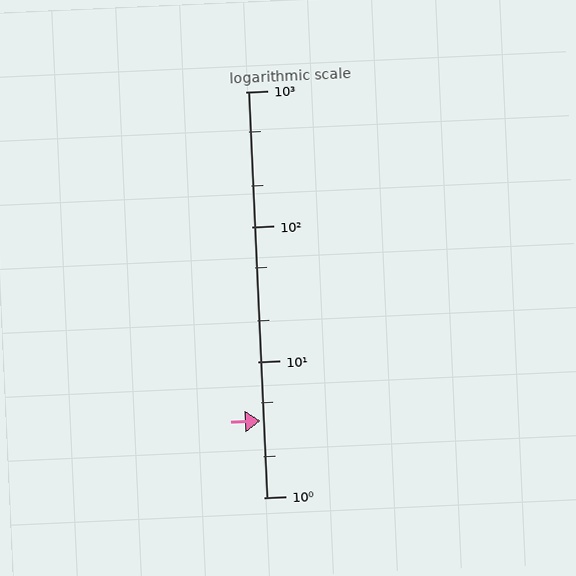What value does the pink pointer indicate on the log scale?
The pointer indicates approximately 3.7.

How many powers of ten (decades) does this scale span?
The scale spans 3 decades, from 1 to 1000.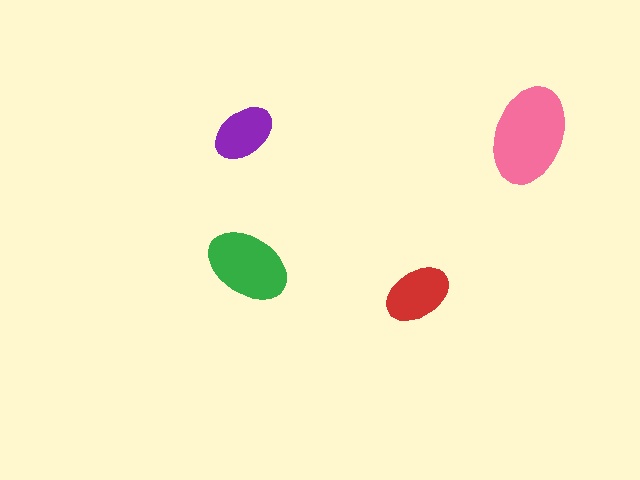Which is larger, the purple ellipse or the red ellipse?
The red one.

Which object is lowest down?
The red ellipse is bottommost.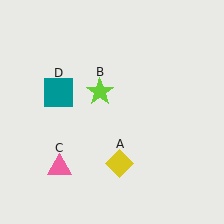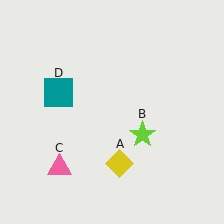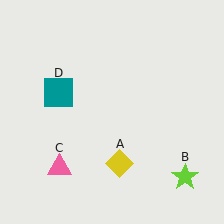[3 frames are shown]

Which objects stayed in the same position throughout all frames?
Yellow diamond (object A) and pink triangle (object C) and teal square (object D) remained stationary.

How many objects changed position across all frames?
1 object changed position: lime star (object B).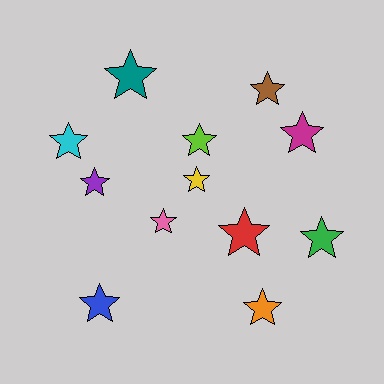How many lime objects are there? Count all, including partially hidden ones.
There is 1 lime object.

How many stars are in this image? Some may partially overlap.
There are 12 stars.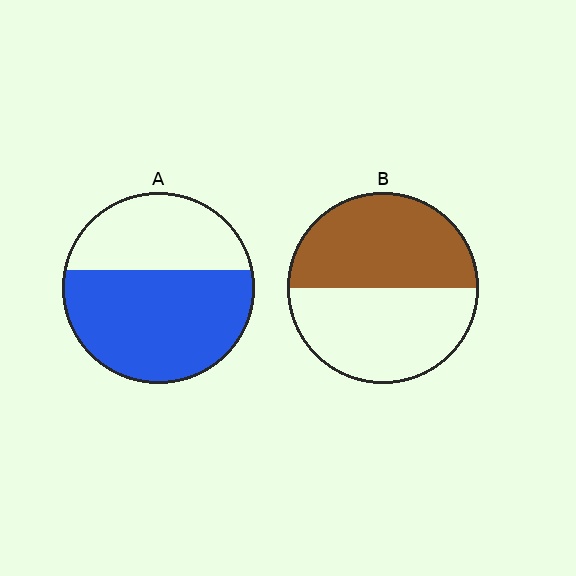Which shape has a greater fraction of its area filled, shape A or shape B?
Shape A.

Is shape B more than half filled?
Roughly half.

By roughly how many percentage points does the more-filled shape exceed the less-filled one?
By roughly 10 percentage points (A over B).